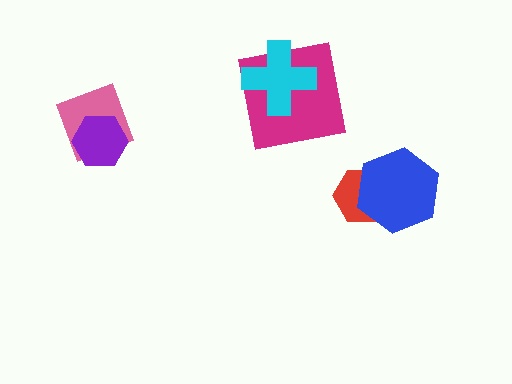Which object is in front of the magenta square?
The cyan cross is in front of the magenta square.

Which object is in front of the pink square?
The purple hexagon is in front of the pink square.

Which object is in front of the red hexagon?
The blue hexagon is in front of the red hexagon.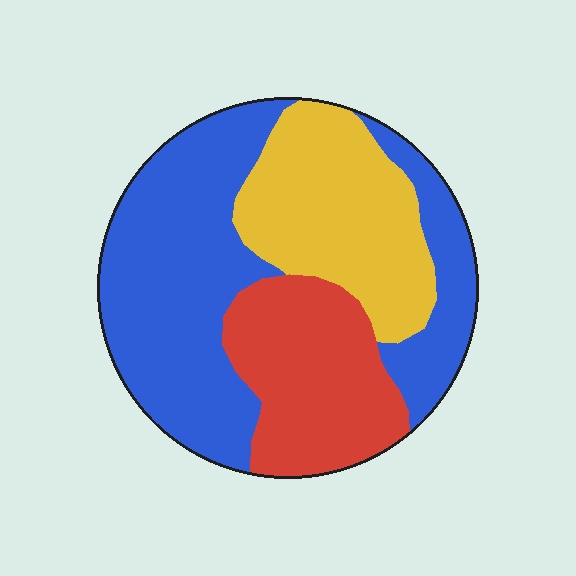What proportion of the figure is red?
Red covers 24% of the figure.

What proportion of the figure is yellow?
Yellow covers around 25% of the figure.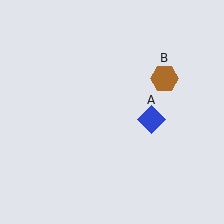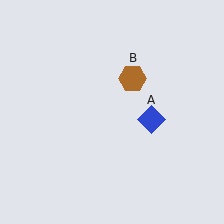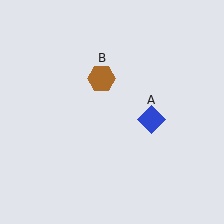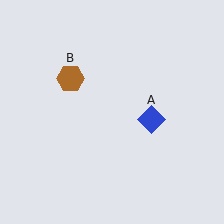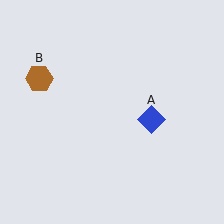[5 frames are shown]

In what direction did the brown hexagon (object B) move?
The brown hexagon (object B) moved left.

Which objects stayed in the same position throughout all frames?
Blue diamond (object A) remained stationary.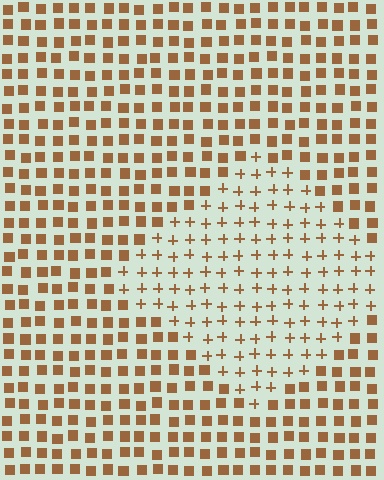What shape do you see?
I see a diamond.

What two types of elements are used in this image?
The image uses plus signs inside the diamond region and squares outside it.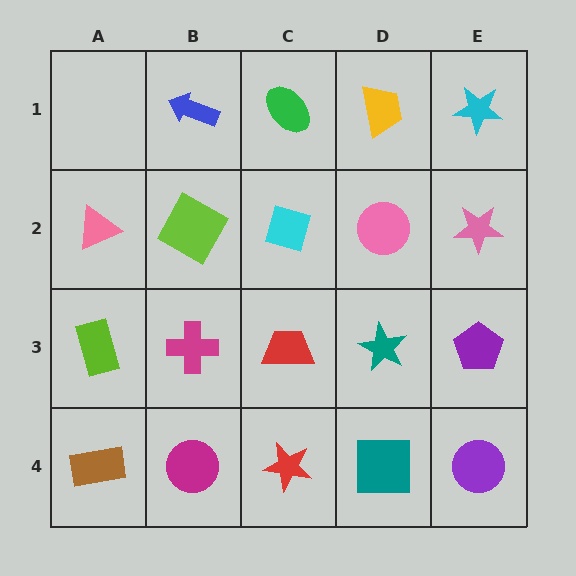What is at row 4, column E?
A purple circle.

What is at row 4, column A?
A brown rectangle.